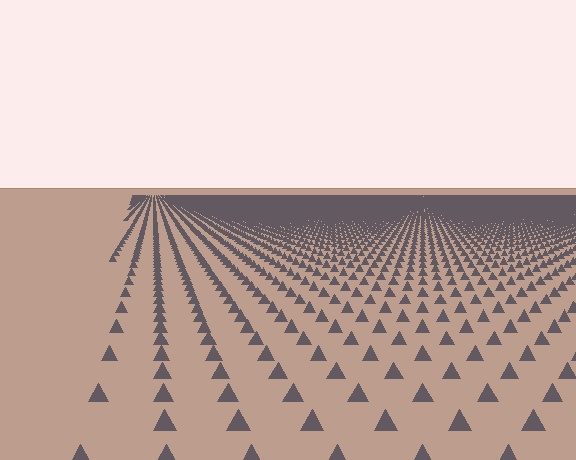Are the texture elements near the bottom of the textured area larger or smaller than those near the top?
Larger. Near the bottom, elements are closer to the viewer and appear at a bigger on-screen size.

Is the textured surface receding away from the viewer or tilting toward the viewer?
The surface is receding away from the viewer. Texture elements get smaller and denser toward the top.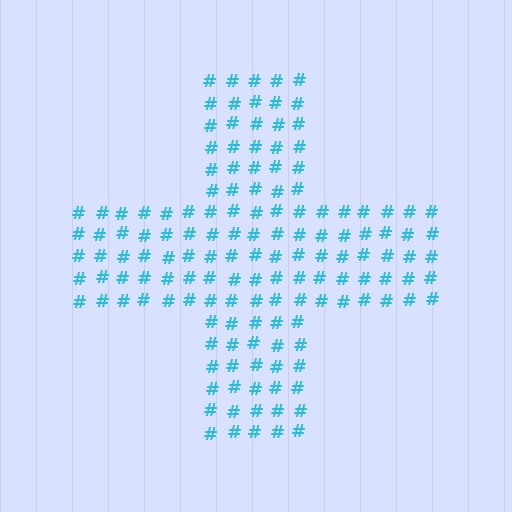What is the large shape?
The large shape is a cross.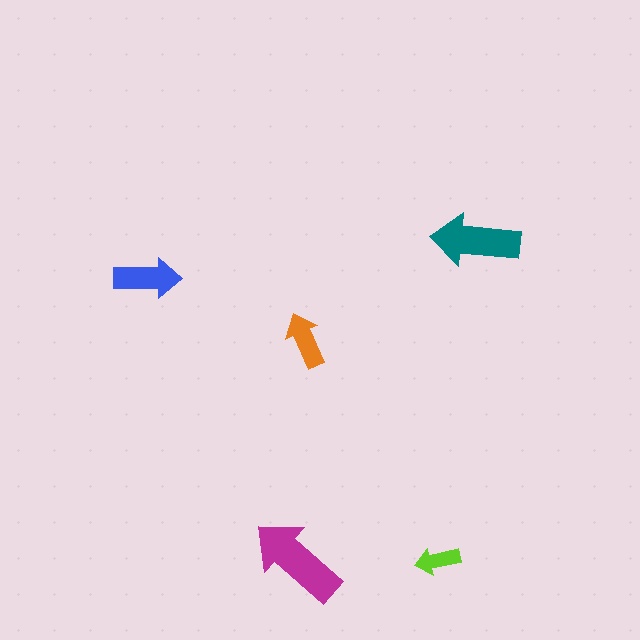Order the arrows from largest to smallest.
the magenta one, the teal one, the blue one, the orange one, the lime one.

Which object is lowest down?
The lime arrow is bottommost.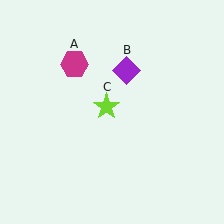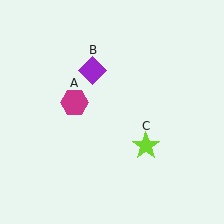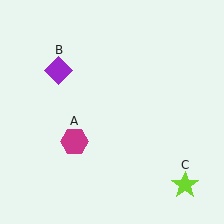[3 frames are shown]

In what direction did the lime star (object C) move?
The lime star (object C) moved down and to the right.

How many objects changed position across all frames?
3 objects changed position: magenta hexagon (object A), purple diamond (object B), lime star (object C).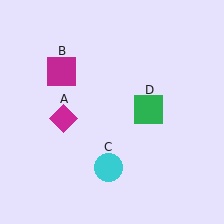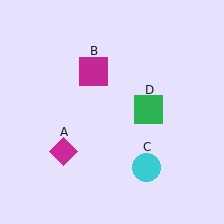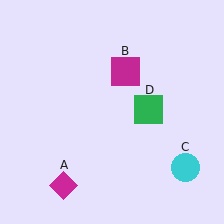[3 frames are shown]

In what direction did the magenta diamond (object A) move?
The magenta diamond (object A) moved down.